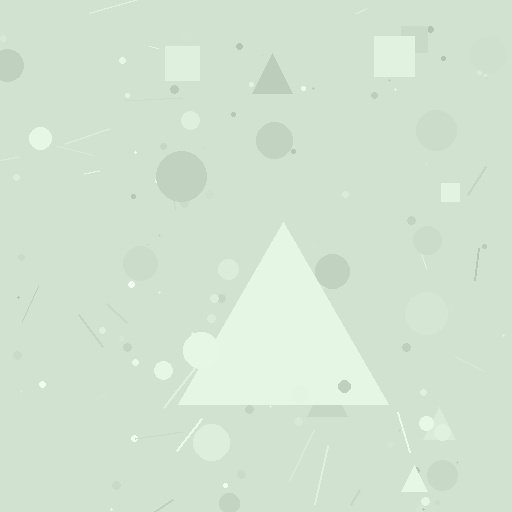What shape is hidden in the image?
A triangle is hidden in the image.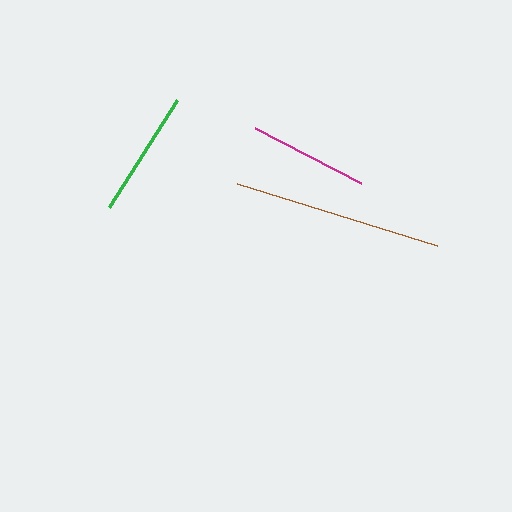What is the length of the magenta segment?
The magenta segment is approximately 119 pixels long.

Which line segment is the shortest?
The magenta line is the shortest at approximately 119 pixels.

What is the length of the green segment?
The green segment is approximately 127 pixels long.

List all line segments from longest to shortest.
From longest to shortest: brown, green, magenta.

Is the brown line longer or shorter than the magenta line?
The brown line is longer than the magenta line.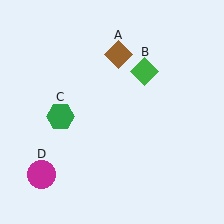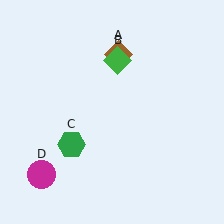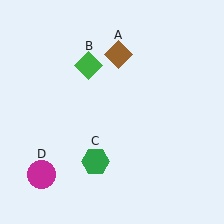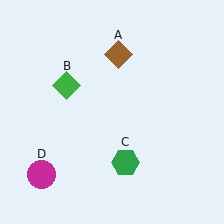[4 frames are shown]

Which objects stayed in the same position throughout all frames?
Brown diamond (object A) and magenta circle (object D) remained stationary.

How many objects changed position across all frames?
2 objects changed position: green diamond (object B), green hexagon (object C).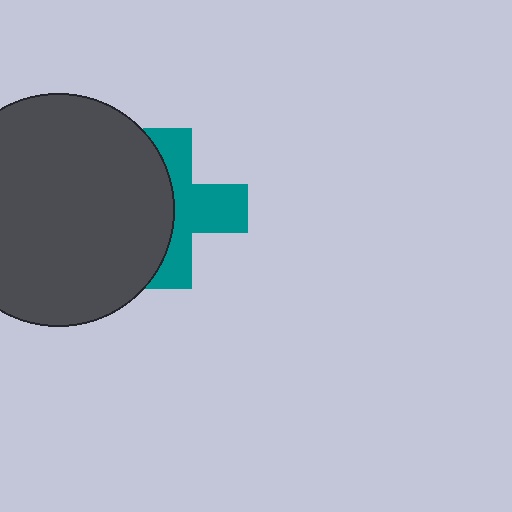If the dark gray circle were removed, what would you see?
You would see the complete teal cross.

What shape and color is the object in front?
The object in front is a dark gray circle.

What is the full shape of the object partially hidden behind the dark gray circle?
The partially hidden object is a teal cross.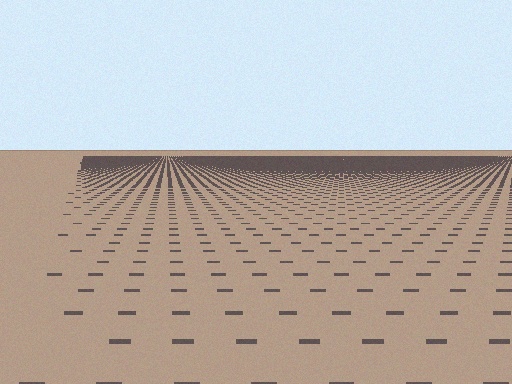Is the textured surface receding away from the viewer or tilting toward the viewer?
The surface is receding away from the viewer. Texture elements get smaller and denser toward the top.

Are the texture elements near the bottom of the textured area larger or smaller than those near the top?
Larger. Near the bottom, elements are closer to the viewer and appear at a bigger on-screen size.